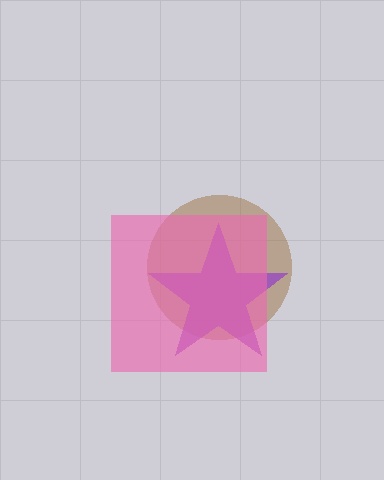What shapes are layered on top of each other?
The layered shapes are: a brown circle, a purple star, a pink square.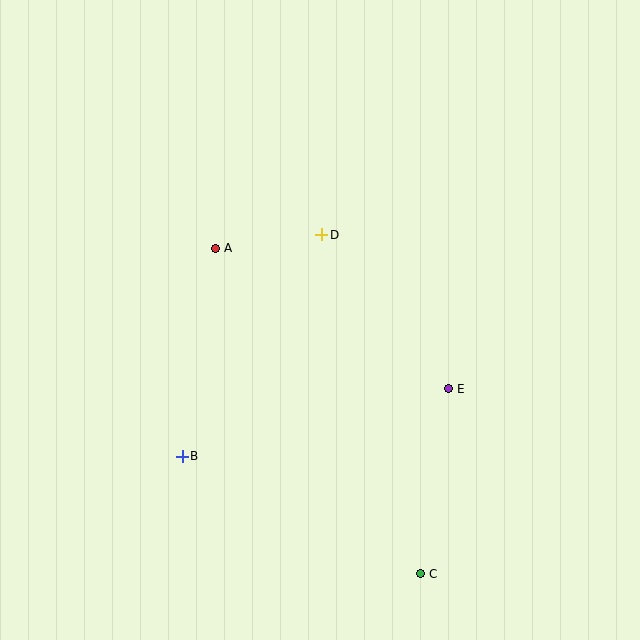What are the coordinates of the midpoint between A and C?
The midpoint between A and C is at (318, 411).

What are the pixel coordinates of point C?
Point C is at (421, 574).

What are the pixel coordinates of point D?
Point D is at (322, 235).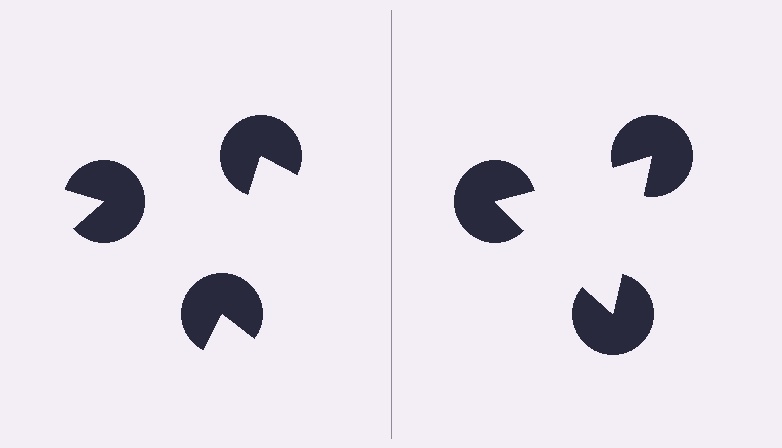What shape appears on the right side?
An illusory triangle.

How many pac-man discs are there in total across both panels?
6 — 3 on each side.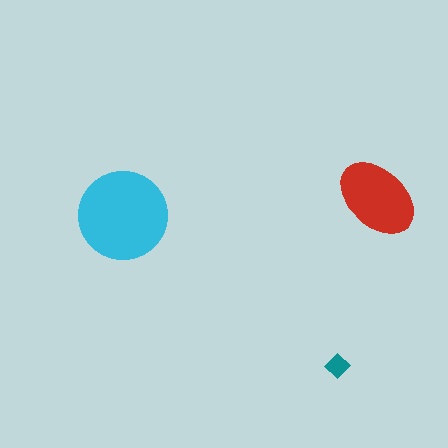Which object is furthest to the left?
The cyan circle is leftmost.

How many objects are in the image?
There are 3 objects in the image.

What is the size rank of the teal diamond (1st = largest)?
3rd.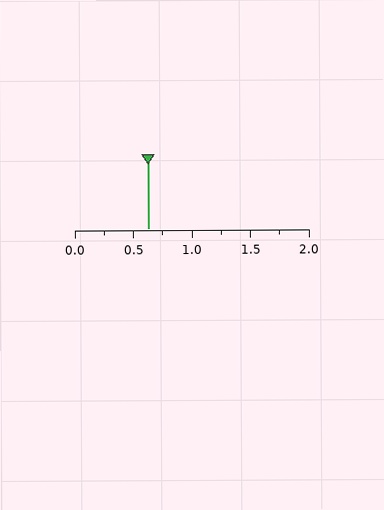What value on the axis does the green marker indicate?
The marker indicates approximately 0.62.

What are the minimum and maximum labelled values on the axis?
The axis runs from 0.0 to 2.0.